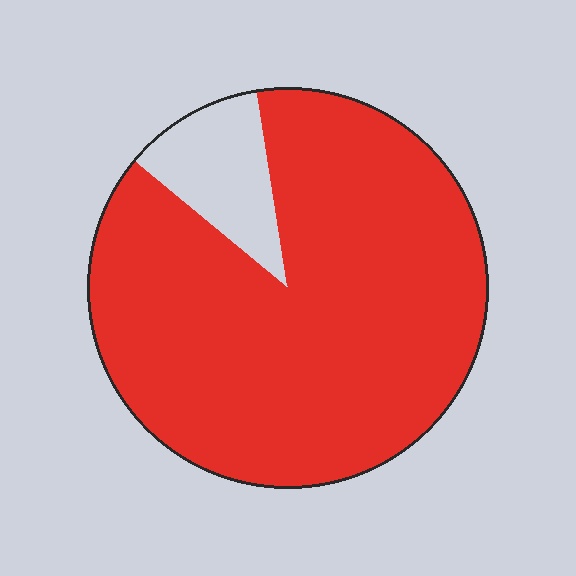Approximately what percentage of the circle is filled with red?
Approximately 90%.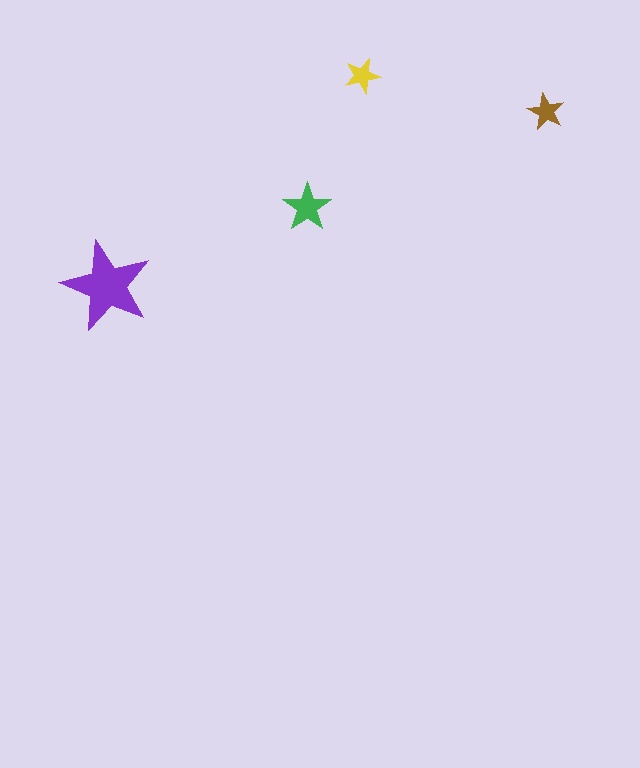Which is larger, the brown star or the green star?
The green one.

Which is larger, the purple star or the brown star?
The purple one.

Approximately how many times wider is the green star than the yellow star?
About 1.5 times wider.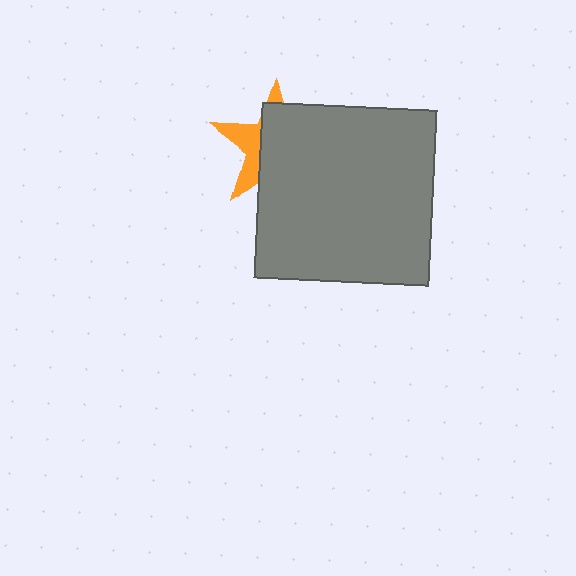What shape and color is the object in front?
The object in front is a gray square.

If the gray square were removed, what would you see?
You would see the complete orange star.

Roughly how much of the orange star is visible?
A small part of it is visible (roughly 35%).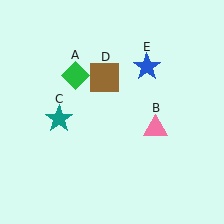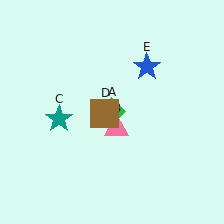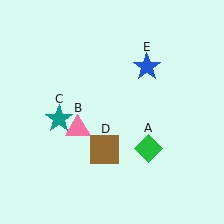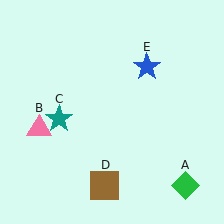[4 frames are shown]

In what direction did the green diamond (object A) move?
The green diamond (object A) moved down and to the right.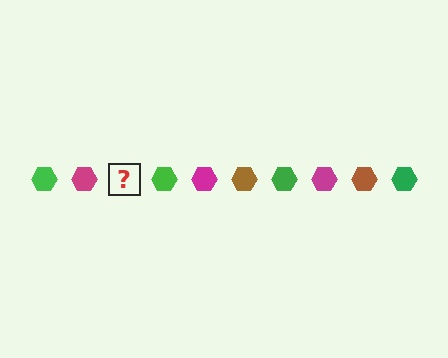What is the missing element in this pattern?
The missing element is a brown hexagon.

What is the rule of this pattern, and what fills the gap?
The rule is that the pattern cycles through green, magenta, brown hexagons. The gap should be filled with a brown hexagon.